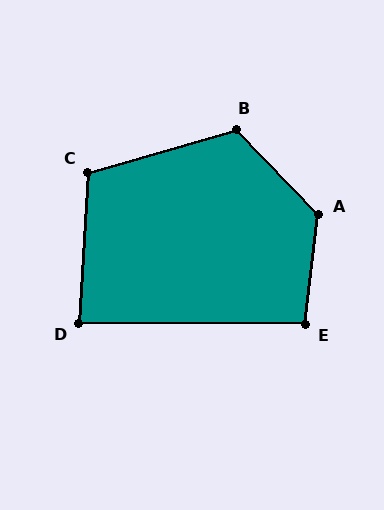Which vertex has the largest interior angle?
A, at approximately 129 degrees.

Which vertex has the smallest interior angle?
D, at approximately 87 degrees.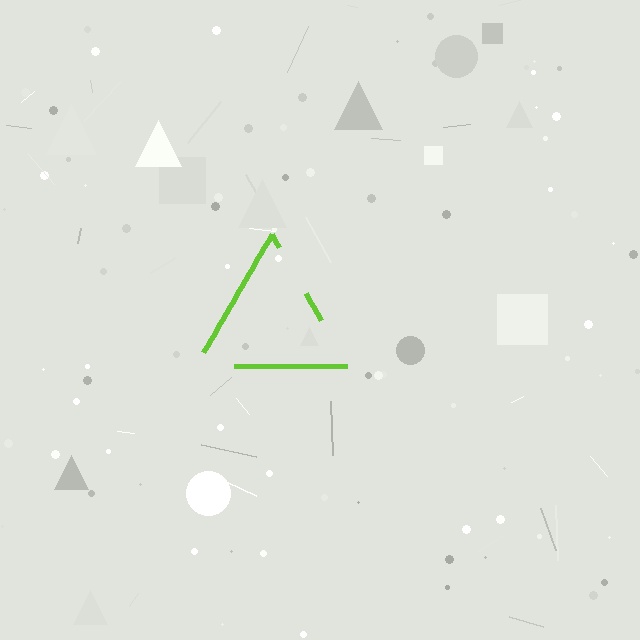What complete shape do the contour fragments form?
The contour fragments form a triangle.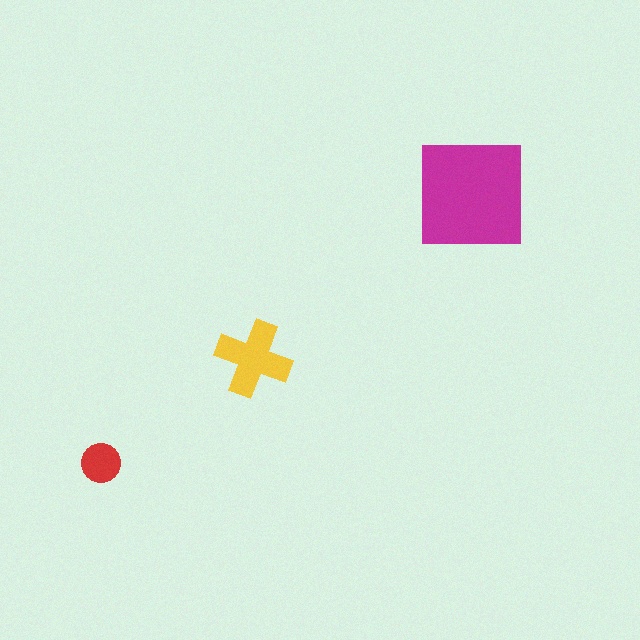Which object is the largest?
The magenta square.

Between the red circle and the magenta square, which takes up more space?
The magenta square.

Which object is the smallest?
The red circle.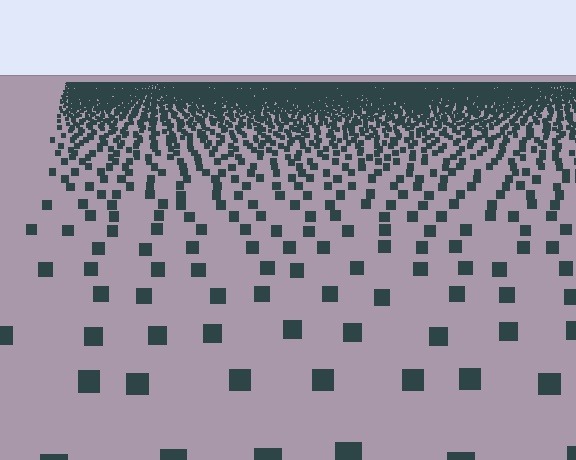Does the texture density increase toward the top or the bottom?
Density increases toward the top.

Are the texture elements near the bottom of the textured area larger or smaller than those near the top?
Larger. Near the bottom, elements are closer to the viewer and appear at a bigger on-screen size.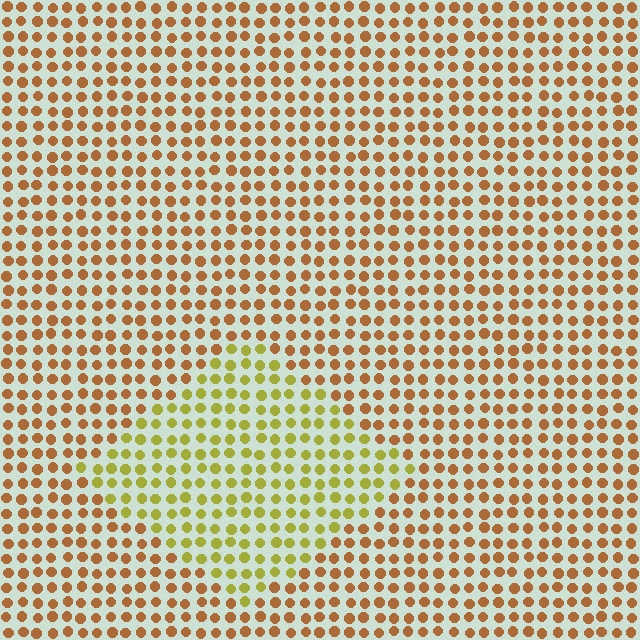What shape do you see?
I see a diamond.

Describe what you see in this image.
The image is filled with small brown elements in a uniform arrangement. A diamond-shaped region is visible where the elements are tinted to a slightly different hue, forming a subtle color boundary.